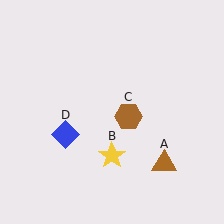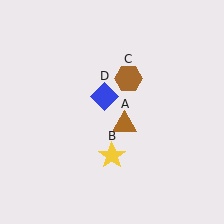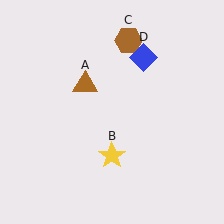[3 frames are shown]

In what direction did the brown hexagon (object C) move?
The brown hexagon (object C) moved up.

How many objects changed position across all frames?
3 objects changed position: brown triangle (object A), brown hexagon (object C), blue diamond (object D).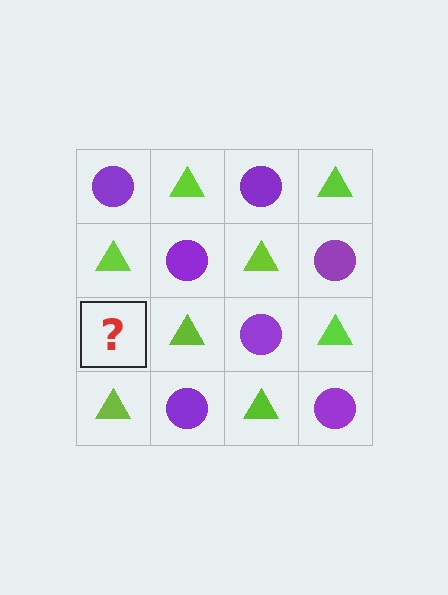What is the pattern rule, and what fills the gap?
The rule is that it alternates purple circle and lime triangle in a checkerboard pattern. The gap should be filled with a purple circle.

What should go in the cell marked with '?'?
The missing cell should contain a purple circle.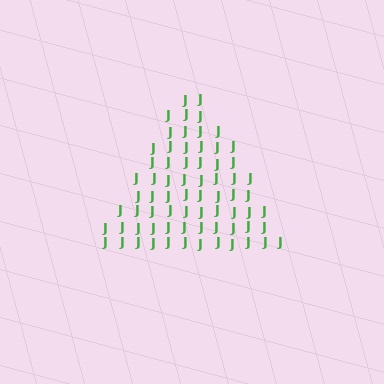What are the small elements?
The small elements are letter J's.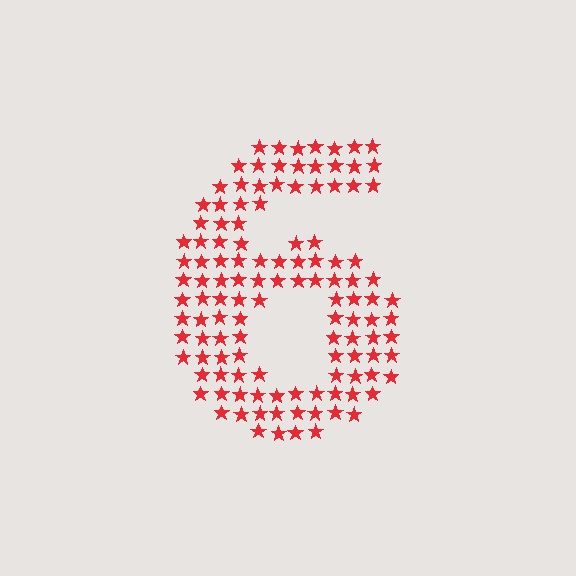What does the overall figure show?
The overall figure shows the digit 6.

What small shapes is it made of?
It is made of small stars.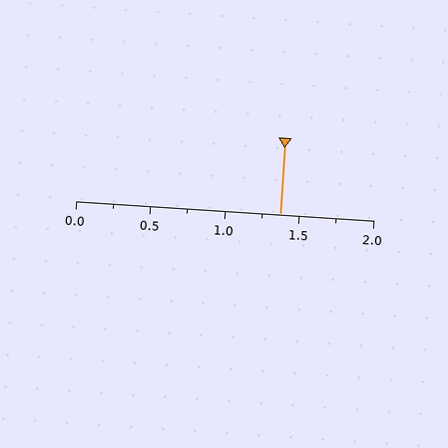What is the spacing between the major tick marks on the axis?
The major ticks are spaced 0.5 apart.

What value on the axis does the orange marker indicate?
The marker indicates approximately 1.38.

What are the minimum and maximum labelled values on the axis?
The axis runs from 0.0 to 2.0.